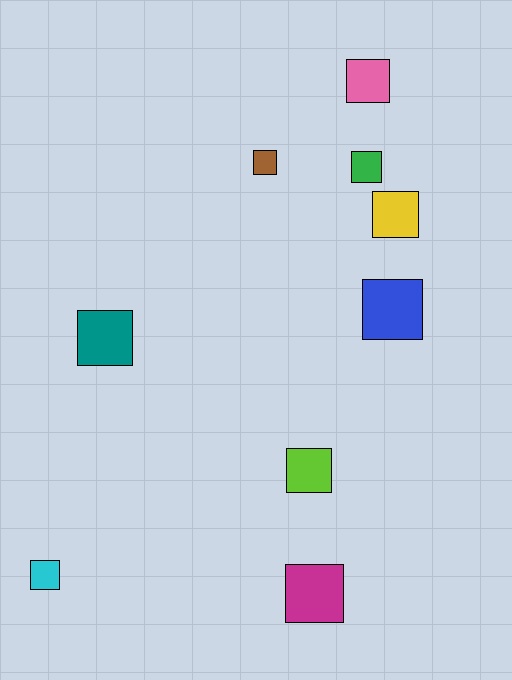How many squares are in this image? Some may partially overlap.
There are 9 squares.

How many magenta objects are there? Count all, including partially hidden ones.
There is 1 magenta object.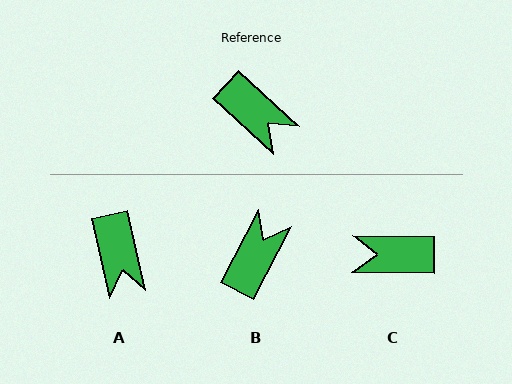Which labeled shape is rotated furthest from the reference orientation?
C, about 138 degrees away.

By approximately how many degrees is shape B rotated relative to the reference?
Approximately 105 degrees counter-clockwise.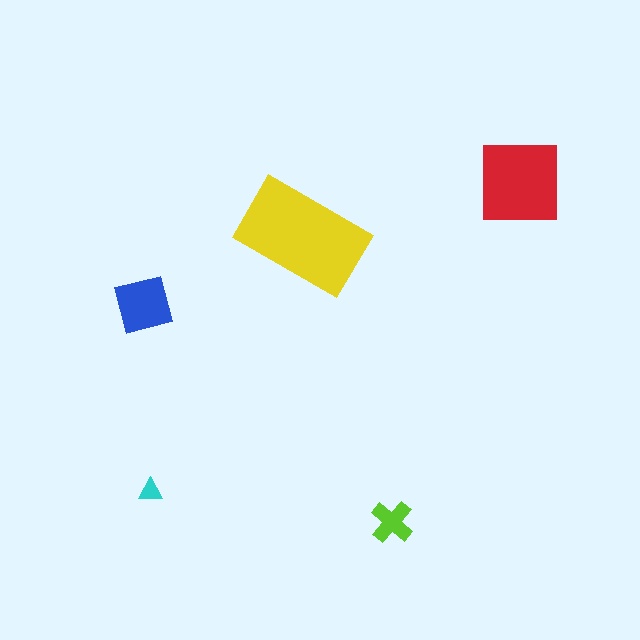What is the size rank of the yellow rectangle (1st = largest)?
1st.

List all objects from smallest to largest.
The cyan triangle, the lime cross, the blue square, the red square, the yellow rectangle.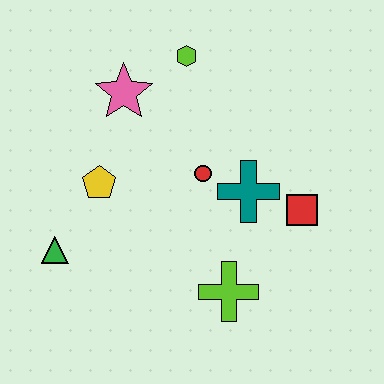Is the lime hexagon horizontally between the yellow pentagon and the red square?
Yes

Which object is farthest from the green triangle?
The red square is farthest from the green triangle.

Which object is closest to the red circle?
The teal cross is closest to the red circle.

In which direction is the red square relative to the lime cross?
The red square is above the lime cross.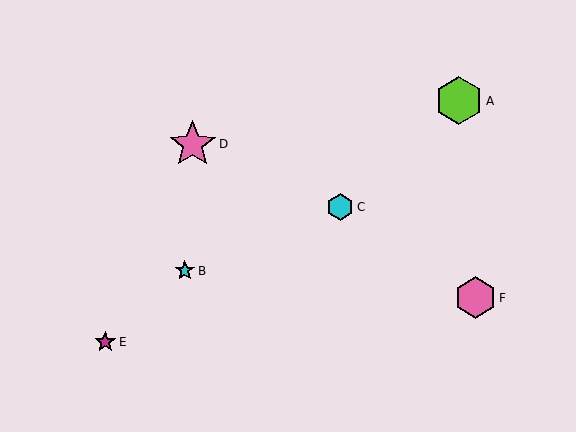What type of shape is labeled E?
Shape E is a magenta star.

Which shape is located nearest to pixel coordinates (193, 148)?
The pink star (labeled D) at (193, 144) is nearest to that location.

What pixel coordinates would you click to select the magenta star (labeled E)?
Click at (105, 342) to select the magenta star E.